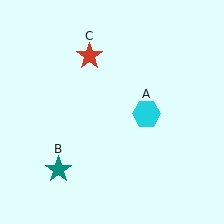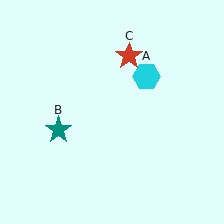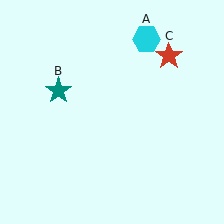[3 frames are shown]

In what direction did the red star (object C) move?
The red star (object C) moved right.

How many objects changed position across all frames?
3 objects changed position: cyan hexagon (object A), teal star (object B), red star (object C).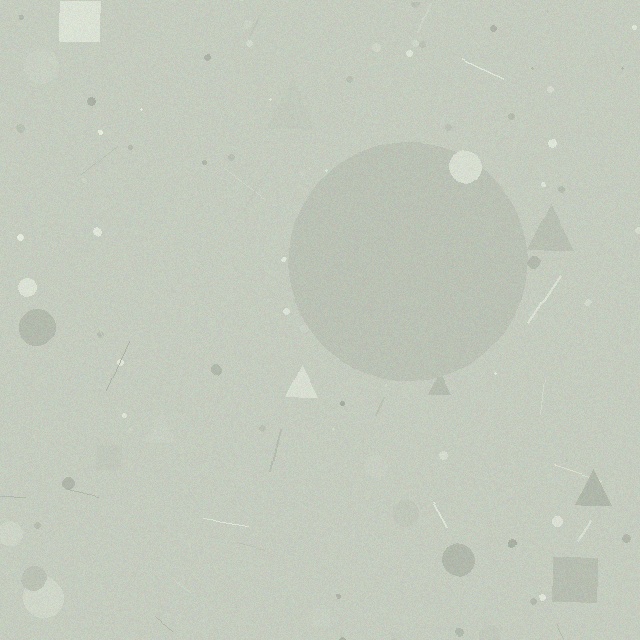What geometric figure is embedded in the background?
A circle is embedded in the background.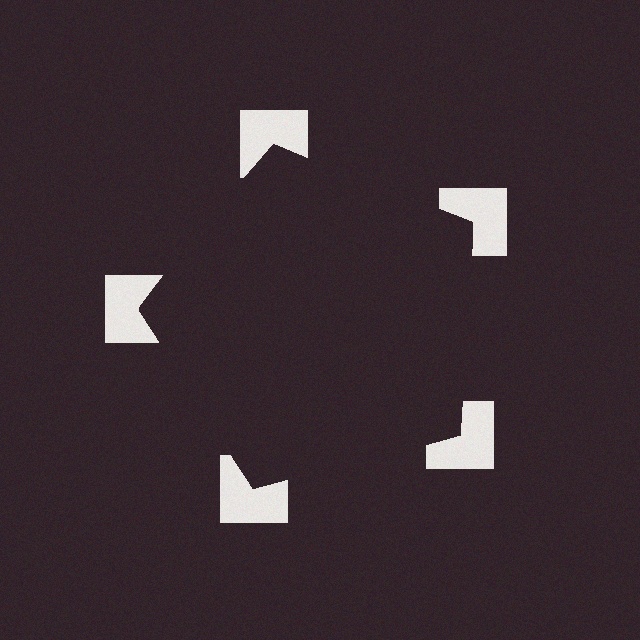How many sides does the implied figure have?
5 sides.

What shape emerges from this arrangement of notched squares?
An illusory pentagon — its edges are inferred from the aligned wedge cuts in the notched squares, not physically drawn.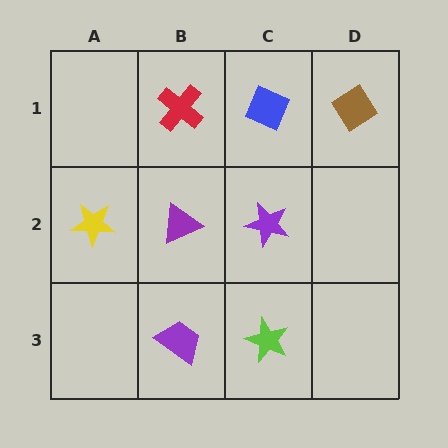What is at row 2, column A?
A yellow star.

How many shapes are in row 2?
3 shapes.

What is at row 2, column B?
A purple triangle.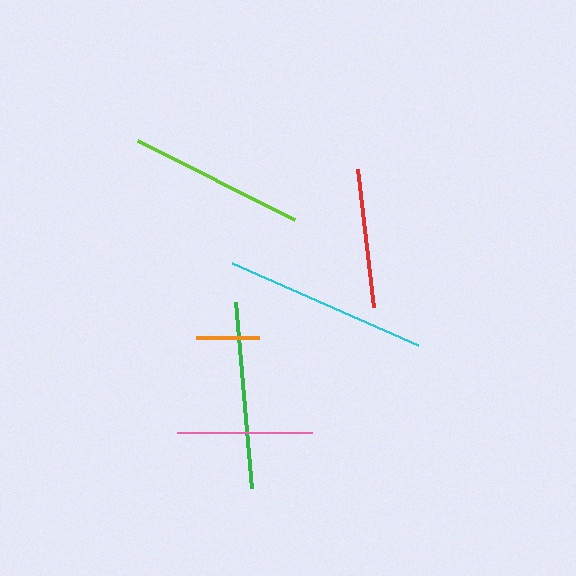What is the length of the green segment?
The green segment is approximately 186 pixels long.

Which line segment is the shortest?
The orange line is the shortest at approximately 64 pixels.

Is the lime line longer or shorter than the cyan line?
The cyan line is longer than the lime line.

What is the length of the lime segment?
The lime segment is approximately 176 pixels long.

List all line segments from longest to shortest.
From longest to shortest: cyan, green, lime, red, pink, orange.